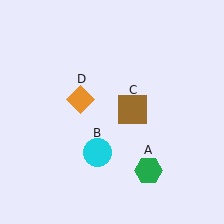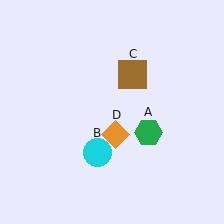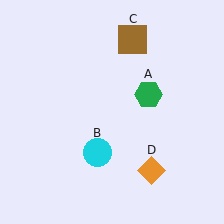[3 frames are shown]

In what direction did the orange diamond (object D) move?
The orange diamond (object D) moved down and to the right.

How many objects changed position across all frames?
3 objects changed position: green hexagon (object A), brown square (object C), orange diamond (object D).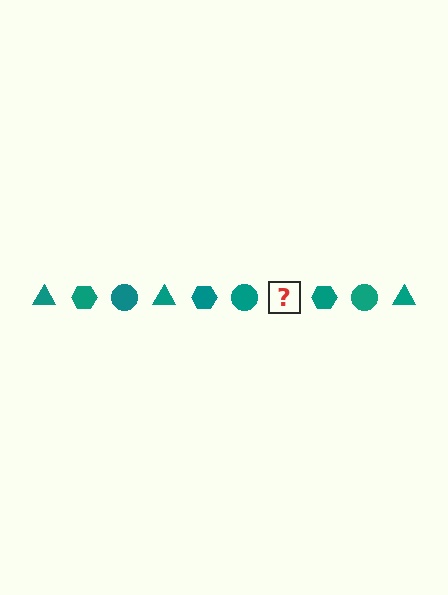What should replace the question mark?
The question mark should be replaced with a teal triangle.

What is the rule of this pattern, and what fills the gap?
The rule is that the pattern cycles through triangle, hexagon, circle shapes in teal. The gap should be filled with a teal triangle.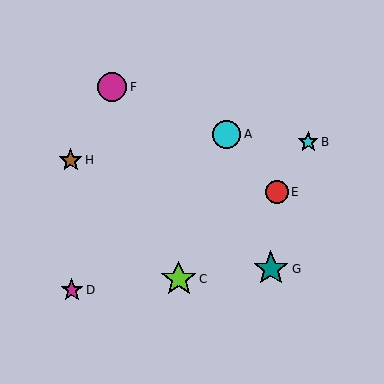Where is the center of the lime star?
The center of the lime star is at (179, 279).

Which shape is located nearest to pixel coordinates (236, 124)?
The cyan circle (labeled A) at (226, 134) is nearest to that location.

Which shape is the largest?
The teal star (labeled G) is the largest.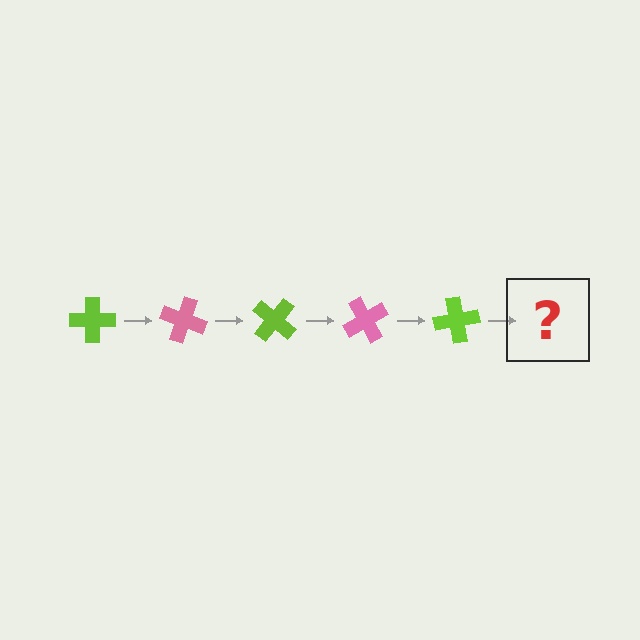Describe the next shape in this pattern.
It should be a pink cross, rotated 100 degrees from the start.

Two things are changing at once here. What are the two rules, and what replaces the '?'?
The two rules are that it rotates 20 degrees each step and the color cycles through lime and pink. The '?' should be a pink cross, rotated 100 degrees from the start.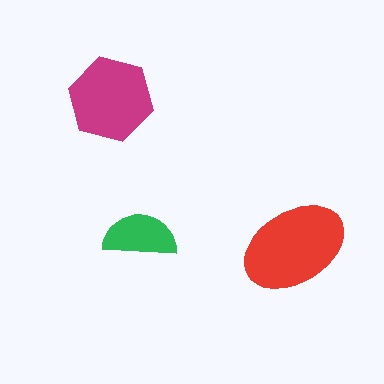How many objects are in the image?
There are 3 objects in the image.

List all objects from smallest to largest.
The green semicircle, the magenta hexagon, the red ellipse.